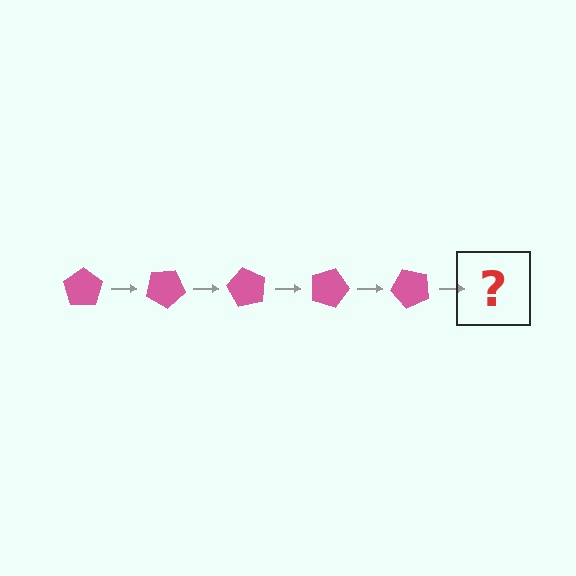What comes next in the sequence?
The next element should be a pink pentagon rotated 150 degrees.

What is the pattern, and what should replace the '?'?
The pattern is that the pentagon rotates 30 degrees each step. The '?' should be a pink pentagon rotated 150 degrees.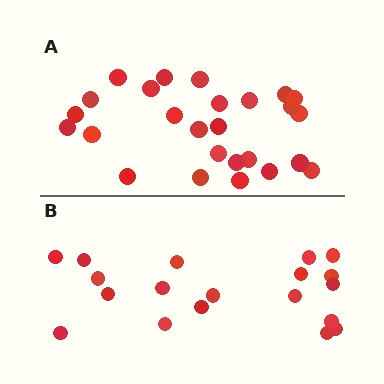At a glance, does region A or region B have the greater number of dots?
Region A (the top region) has more dots.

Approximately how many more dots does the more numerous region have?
Region A has roughly 8 or so more dots than region B.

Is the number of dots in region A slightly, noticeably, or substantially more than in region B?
Region A has noticeably more, but not dramatically so. The ratio is roughly 1.4 to 1.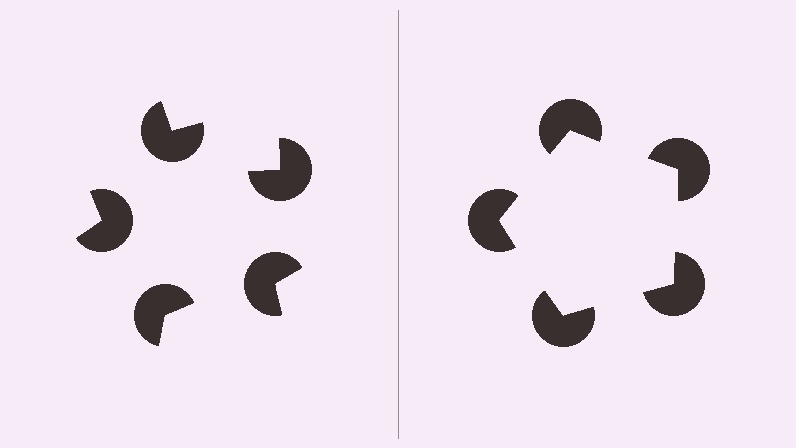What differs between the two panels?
The pac-man discs are positioned identically on both sides; only the wedge orientations differ. On the right they align to a pentagon; on the left they are misaligned.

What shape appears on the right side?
An illusory pentagon.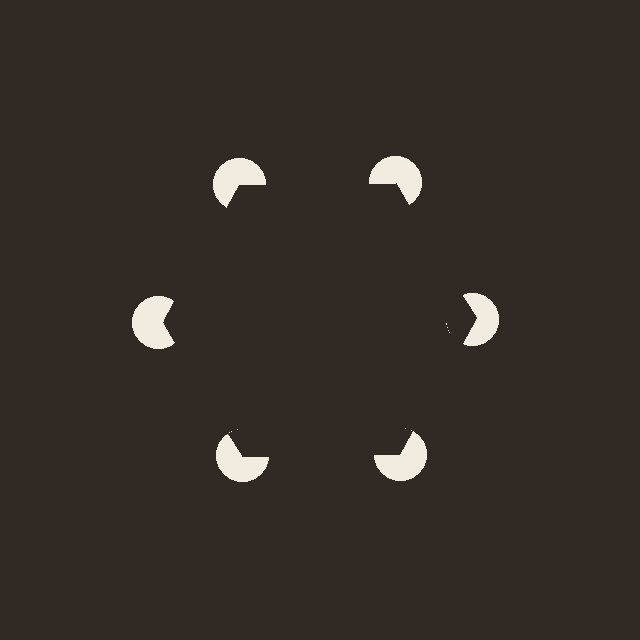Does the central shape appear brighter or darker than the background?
It typically appears slightly darker than the background, even though no actual brightness change is drawn.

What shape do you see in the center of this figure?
An illusory hexagon — its edges are inferred from the aligned wedge cuts in the pac-man discs, not physically drawn.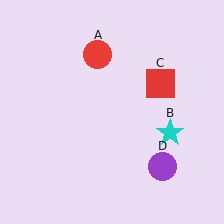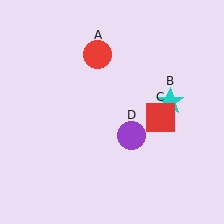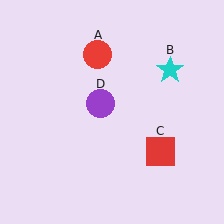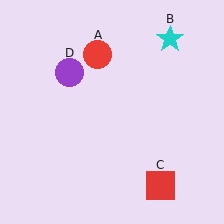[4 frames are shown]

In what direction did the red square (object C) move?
The red square (object C) moved down.